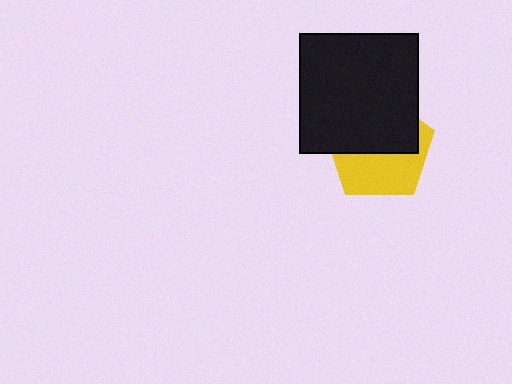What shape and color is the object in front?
The object in front is a black square.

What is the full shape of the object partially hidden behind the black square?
The partially hidden object is a yellow pentagon.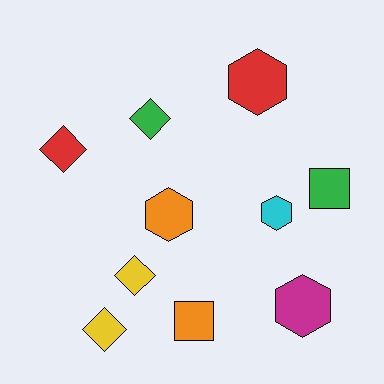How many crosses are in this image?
There are no crosses.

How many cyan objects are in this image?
There is 1 cyan object.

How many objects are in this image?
There are 10 objects.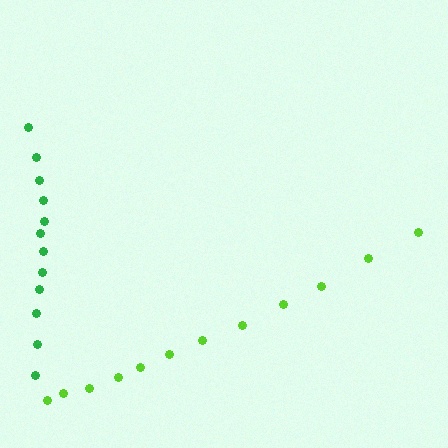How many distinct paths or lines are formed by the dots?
There are 2 distinct paths.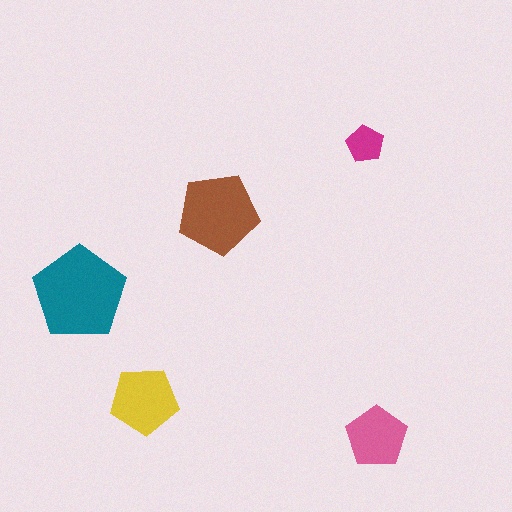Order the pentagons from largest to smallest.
the teal one, the brown one, the yellow one, the pink one, the magenta one.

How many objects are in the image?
There are 5 objects in the image.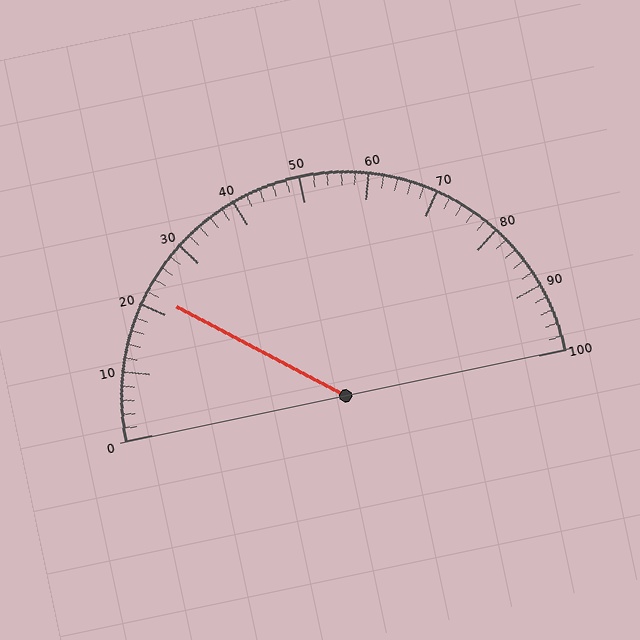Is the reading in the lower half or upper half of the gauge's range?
The reading is in the lower half of the range (0 to 100).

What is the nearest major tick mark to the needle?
The nearest major tick mark is 20.